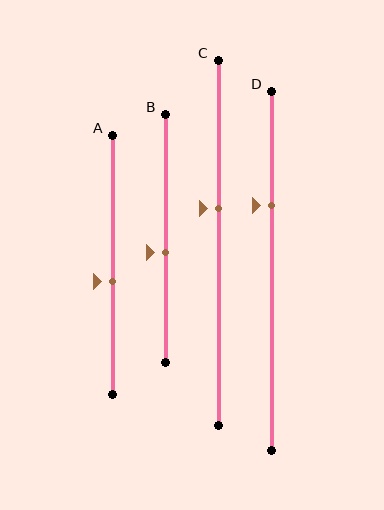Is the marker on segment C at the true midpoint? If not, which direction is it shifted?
No, the marker on segment C is shifted upward by about 9% of the segment length.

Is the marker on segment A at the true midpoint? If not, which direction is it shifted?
No, the marker on segment A is shifted downward by about 7% of the segment length.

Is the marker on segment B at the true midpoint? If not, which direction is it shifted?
No, the marker on segment B is shifted downward by about 6% of the segment length.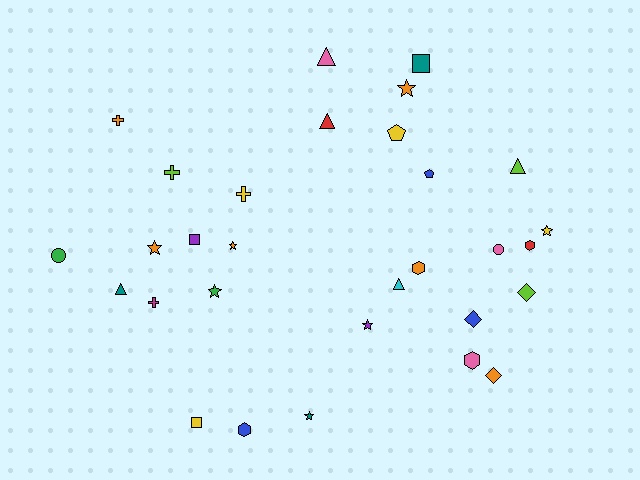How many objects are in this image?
There are 30 objects.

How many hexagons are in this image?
There are 4 hexagons.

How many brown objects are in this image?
There are no brown objects.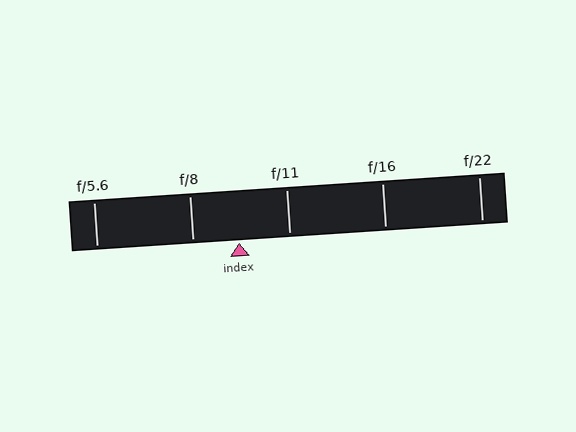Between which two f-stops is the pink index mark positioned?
The index mark is between f/8 and f/11.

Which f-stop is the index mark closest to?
The index mark is closest to f/8.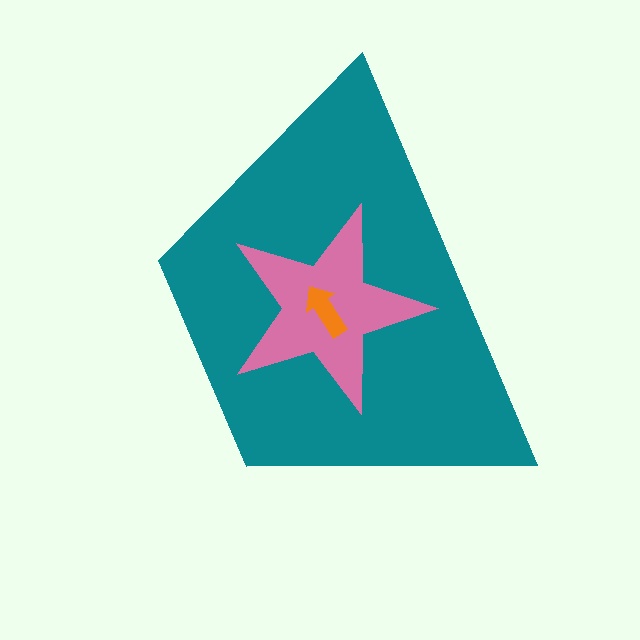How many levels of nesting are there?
3.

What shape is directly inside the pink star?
The orange arrow.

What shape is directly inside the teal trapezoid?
The pink star.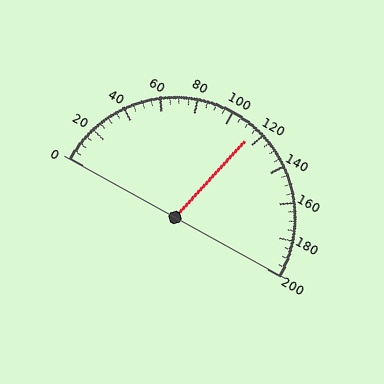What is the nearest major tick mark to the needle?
The nearest major tick mark is 120.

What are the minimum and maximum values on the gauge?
The gauge ranges from 0 to 200.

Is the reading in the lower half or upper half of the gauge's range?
The reading is in the upper half of the range (0 to 200).